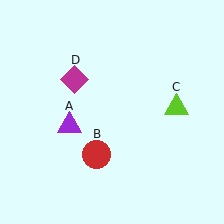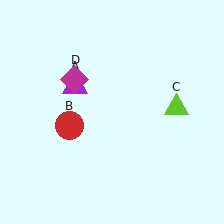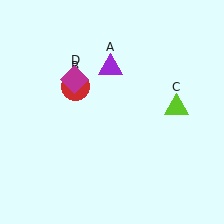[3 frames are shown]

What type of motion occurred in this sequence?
The purple triangle (object A), red circle (object B) rotated clockwise around the center of the scene.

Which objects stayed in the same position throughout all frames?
Lime triangle (object C) and magenta diamond (object D) remained stationary.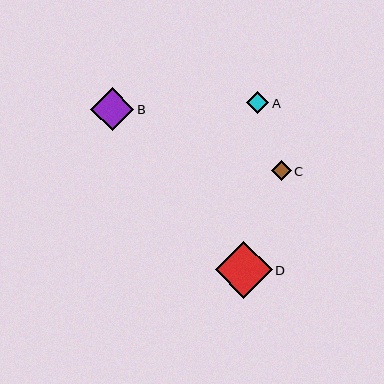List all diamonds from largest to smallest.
From largest to smallest: D, B, A, C.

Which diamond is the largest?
Diamond D is the largest with a size of approximately 57 pixels.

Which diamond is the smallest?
Diamond C is the smallest with a size of approximately 20 pixels.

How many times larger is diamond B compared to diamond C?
Diamond B is approximately 2.2 times the size of diamond C.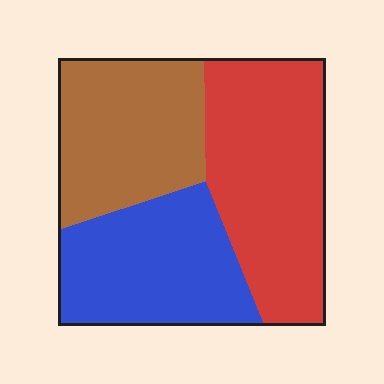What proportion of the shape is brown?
Brown covers 30% of the shape.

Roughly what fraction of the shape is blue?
Blue covers around 30% of the shape.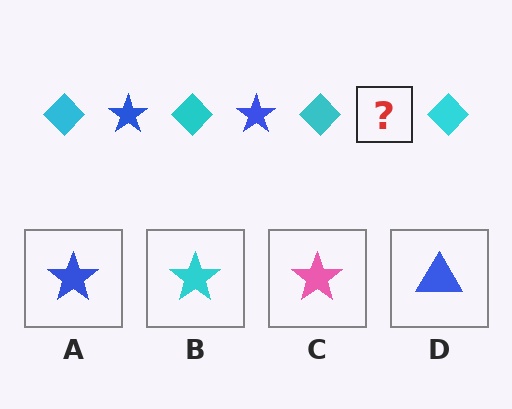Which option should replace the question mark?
Option A.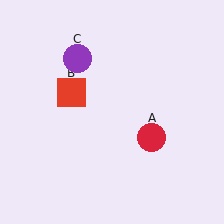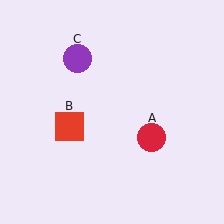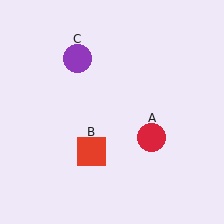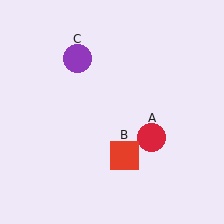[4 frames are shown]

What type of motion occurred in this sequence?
The red square (object B) rotated counterclockwise around the center of the scene.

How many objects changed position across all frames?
1 object changed position: red square (object B).